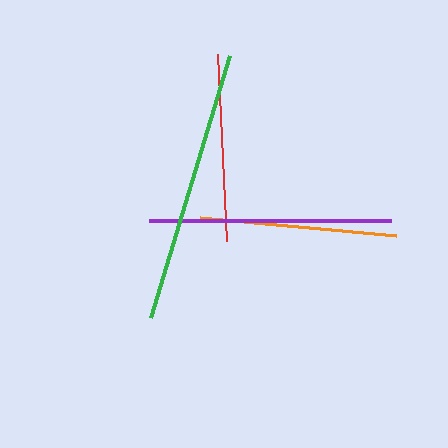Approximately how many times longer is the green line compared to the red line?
The green line is approximately 1.5 times the length of the red line.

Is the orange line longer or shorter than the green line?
The green line is longer than the orange line.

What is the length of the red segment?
The red segment is approximately 187 pixels long.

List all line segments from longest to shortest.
From longest to shortest: green, purple, orange, red.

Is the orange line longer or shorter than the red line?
The orange line is longer than the red line.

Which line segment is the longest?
The green line is the longest at approximately 274 pixels.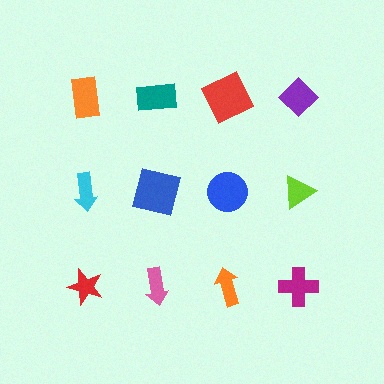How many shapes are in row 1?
4 shapes.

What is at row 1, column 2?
A teal rectangle.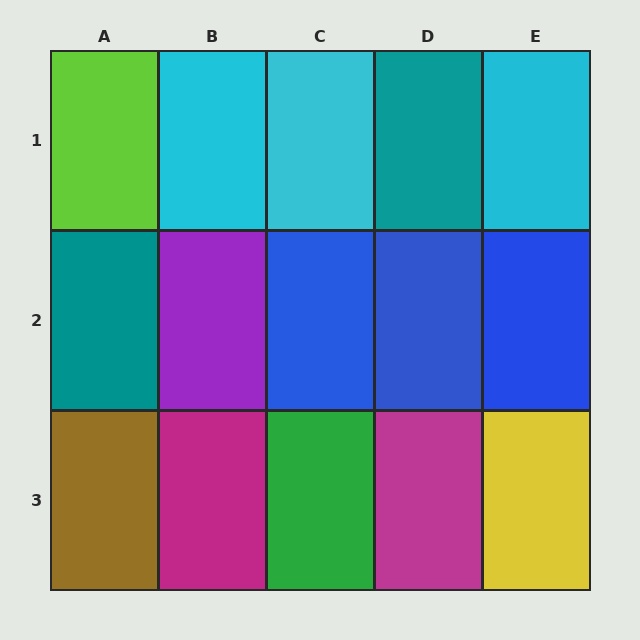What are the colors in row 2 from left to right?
Teal, purple, blue, blue, blue.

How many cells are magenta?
2 cells are magenta.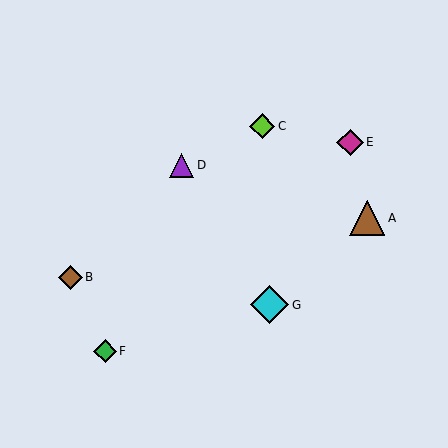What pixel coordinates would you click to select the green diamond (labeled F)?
Click at (105, 351) to select the green diamond F.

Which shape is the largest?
The cyan diamond (labeled G) is the largest.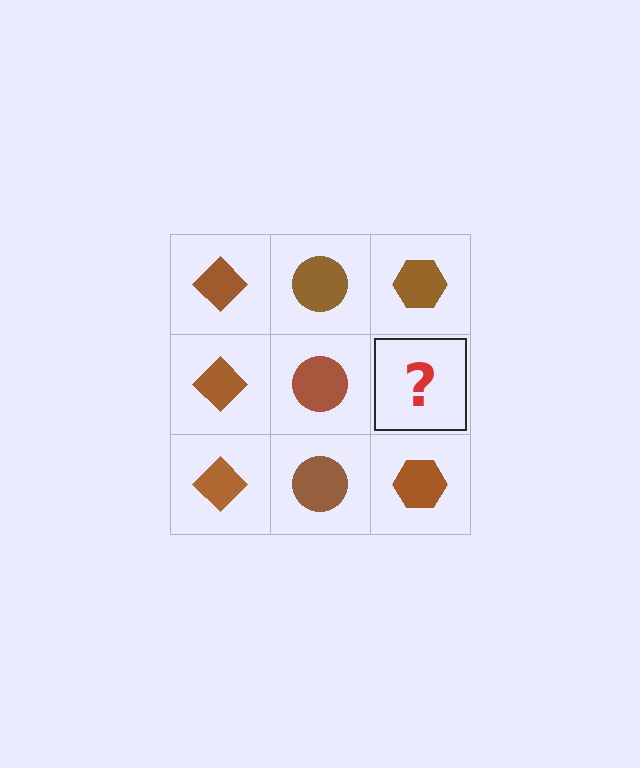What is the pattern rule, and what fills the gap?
The rule is that each column has a consistent shape. The gap should be filled with a brown hexagon.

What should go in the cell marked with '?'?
The missing cell should contain a brown hexagon.